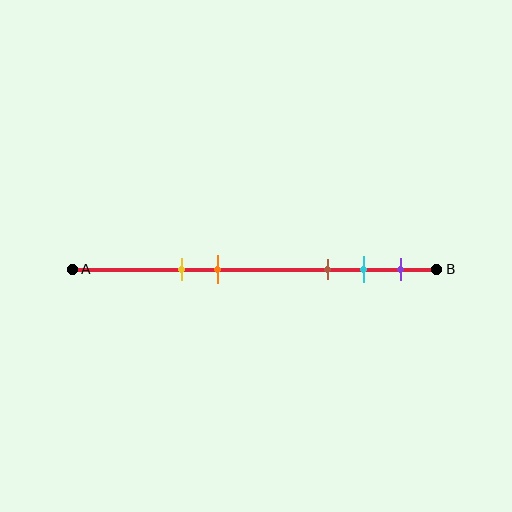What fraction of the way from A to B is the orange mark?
The orange mark is approximately 40% (0.4) of the way from A to B.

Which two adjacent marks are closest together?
The cyan and purple marks are the closest adjacent pair.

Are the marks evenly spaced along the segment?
No, the marks are not evenly spaced.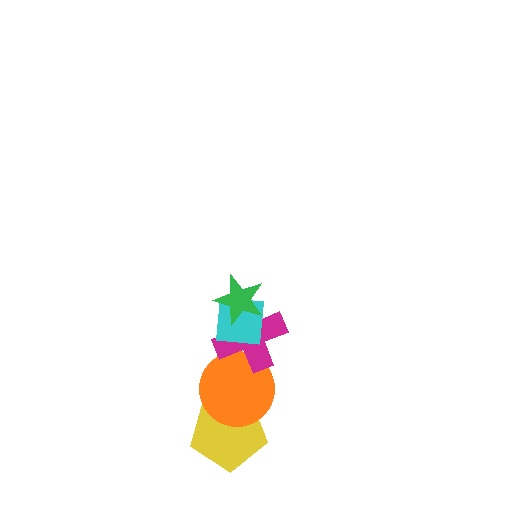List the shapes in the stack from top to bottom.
From top to bottom: the green star, the cyan square, the magenta cross, the orange circle, the yellow pentagon.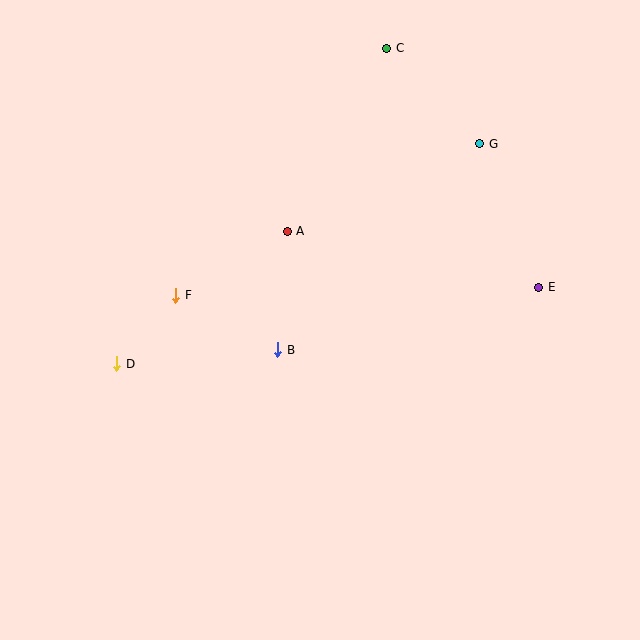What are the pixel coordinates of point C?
Point C is at (387, 48).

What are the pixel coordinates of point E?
Point E is at (539, 287).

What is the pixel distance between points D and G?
The distance between D and G is 425 pixels.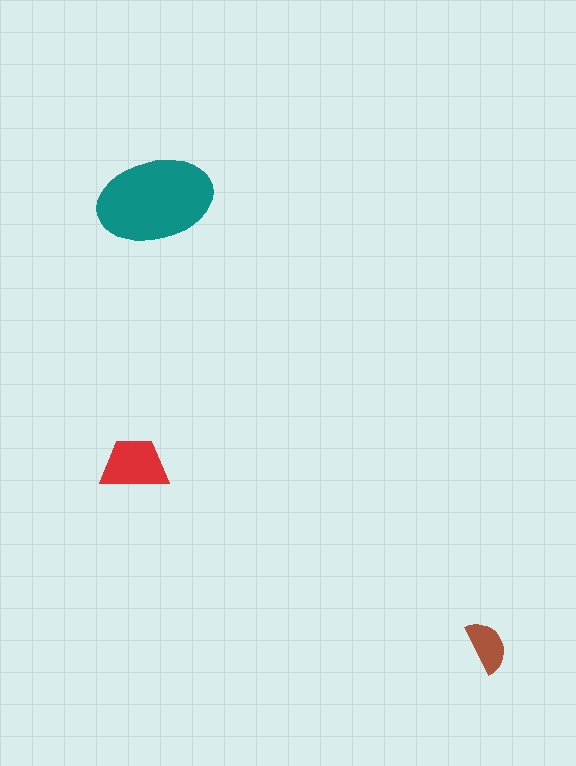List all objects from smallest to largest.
The brown semicircle, the red trapezoid, the teal ellipse.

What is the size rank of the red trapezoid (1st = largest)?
2nd.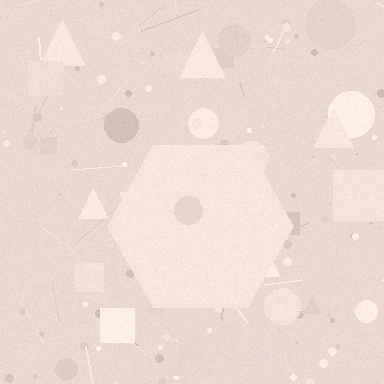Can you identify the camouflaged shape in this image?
The camouflaged shape is a hexagon.